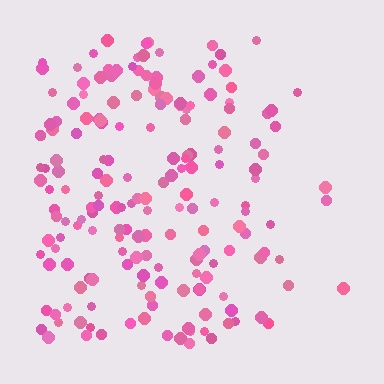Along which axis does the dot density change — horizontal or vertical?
Horizontal.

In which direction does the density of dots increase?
From right to left, with the left side densest.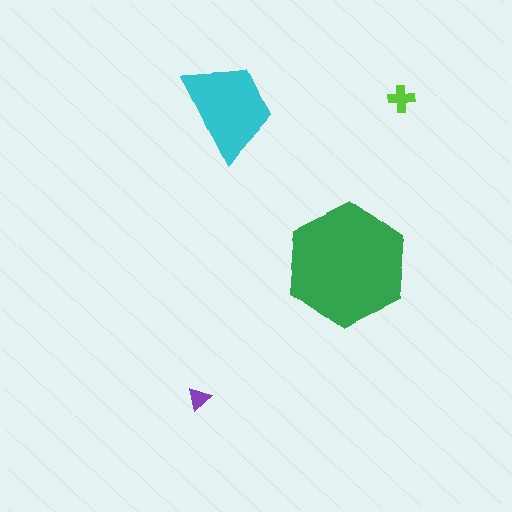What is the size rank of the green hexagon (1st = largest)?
1st.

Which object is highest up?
The lime cross is topmost.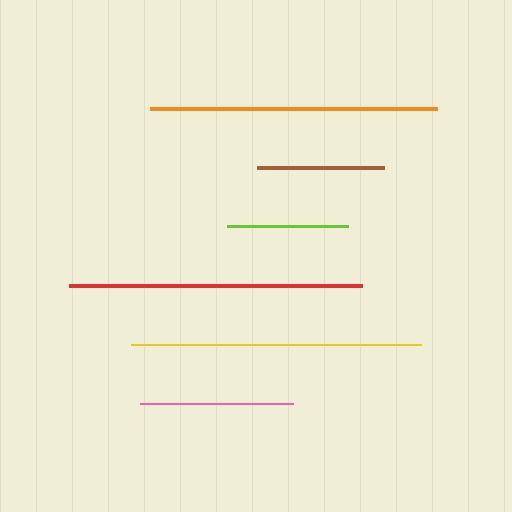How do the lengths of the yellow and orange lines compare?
The yellow and orange lines are approximately the same length.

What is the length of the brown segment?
The brown segment is approximately 127 pixels long.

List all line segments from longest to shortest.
From longest to shortest: red, yellow, orange, pink, brown, lime.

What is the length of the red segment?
The red segment is approximately 293 pixels long.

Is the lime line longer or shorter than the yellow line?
The yellow line is longer than the lime line.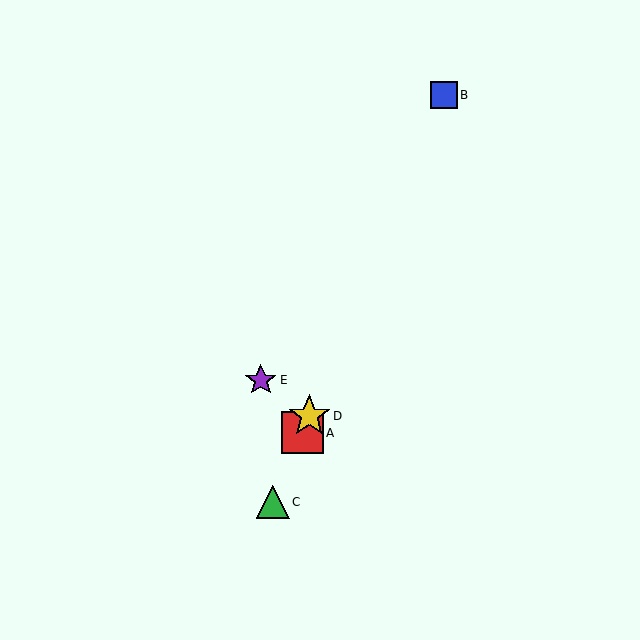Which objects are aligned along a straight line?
Objects A, B, C, D are aligned along a straight line.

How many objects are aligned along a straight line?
4 objects (A, B, C, D) are aligned along a straight line.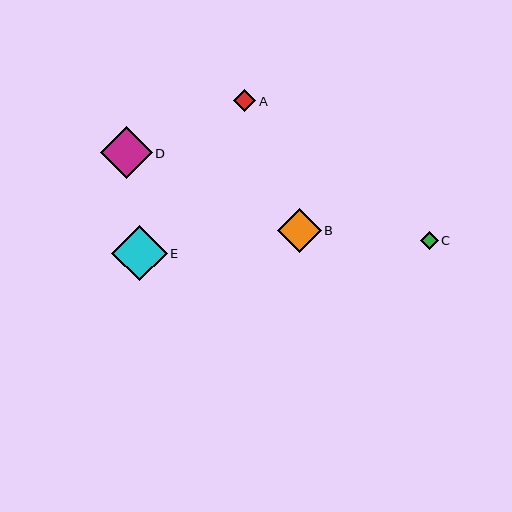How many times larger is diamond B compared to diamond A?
Diamond B is approximately 2.0 times the size of diamond A.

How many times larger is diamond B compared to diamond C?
Diamond B is approximately 2.4 times the size of diamond C.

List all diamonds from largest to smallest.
From largest to smallest: E, D, B, A, C.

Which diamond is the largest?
Diamond E is the largest with a size of approximately 56 pixels.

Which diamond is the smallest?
Diamond C is the smallest with a size of approximately 18 pixels.